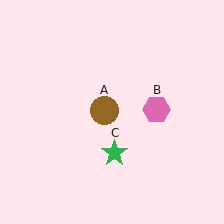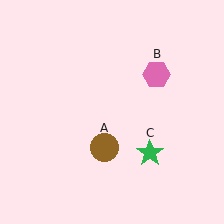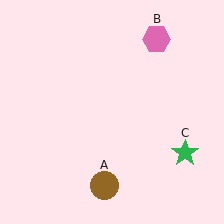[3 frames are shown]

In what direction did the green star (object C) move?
The green star (object C) moved right.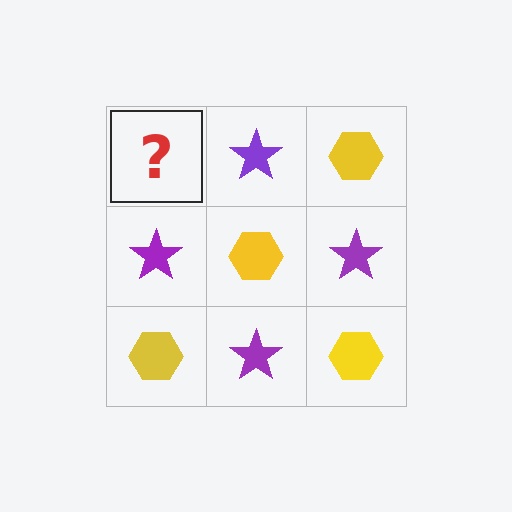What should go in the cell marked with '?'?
The missing cell should contain a yellow hexagon.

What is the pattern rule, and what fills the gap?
The rule is that it alternates yellow hexagon and purple star in a checkerboard pattern. The gap should be filled with a yellow hexagon.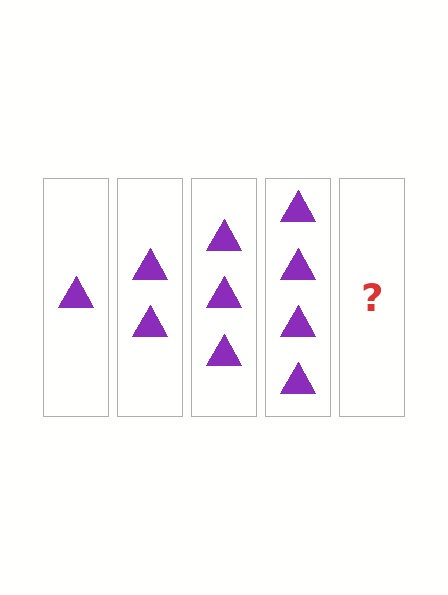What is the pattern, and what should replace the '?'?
The pattern is that each step adds one more triangle. The '?' should be 5 triangles.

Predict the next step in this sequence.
The next step is 5 triangles.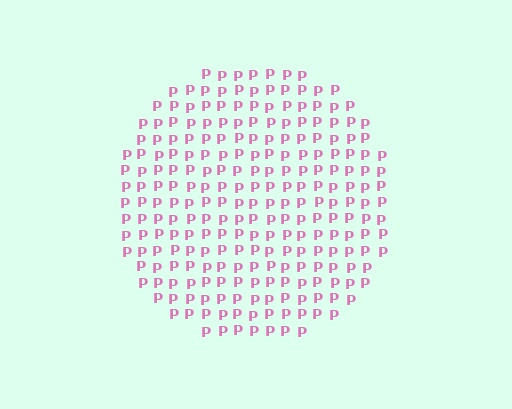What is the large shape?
The large shape is a circle.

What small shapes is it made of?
It is made of small letter P's.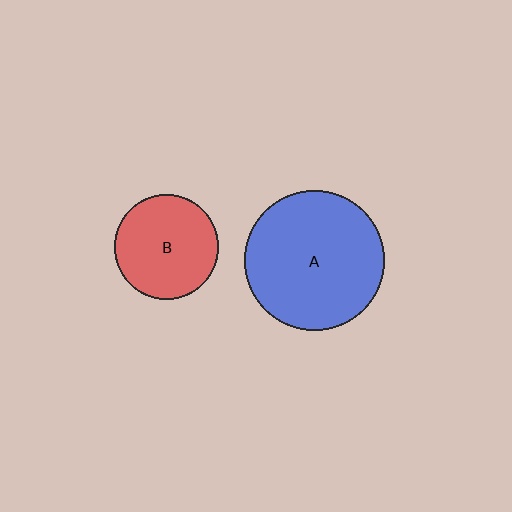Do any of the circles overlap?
No, none of the circles overlap.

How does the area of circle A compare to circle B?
Approximately 1.8 times.